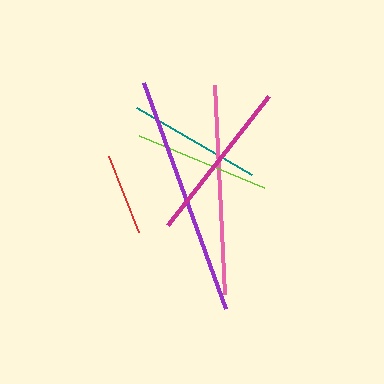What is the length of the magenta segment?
The magenta segment is approximately 164 pixels long.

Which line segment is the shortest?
The red line is the shortest at approximately 82 pixels.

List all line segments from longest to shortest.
From longest to shortest: purple, pink, magenta, lime, teal, red.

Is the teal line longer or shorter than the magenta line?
The magenta line is longer than the teal line.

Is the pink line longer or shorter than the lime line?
The pink line is longer than the lime line.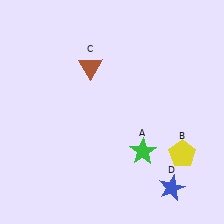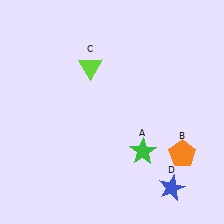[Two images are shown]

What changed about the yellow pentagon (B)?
In Image 1, B is yellow. In Image 2, it changed to orange.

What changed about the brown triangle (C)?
In Image 1, C is brown. In Image 2, it changed to lime.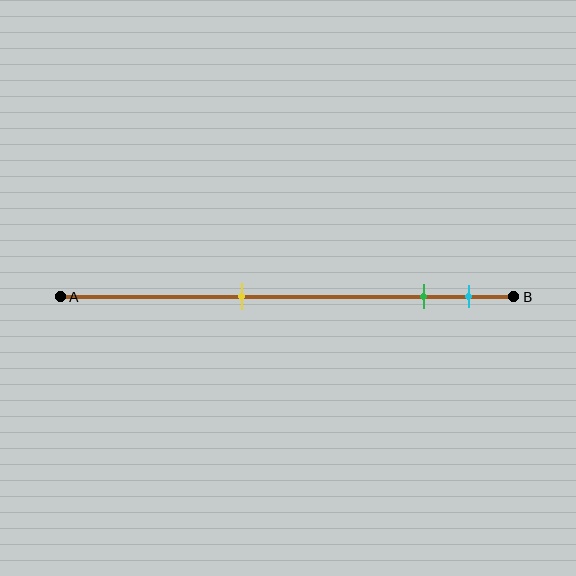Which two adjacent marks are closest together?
The green and cyan marks are the closest adjacent pair.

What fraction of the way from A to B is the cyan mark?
The cyan mark is approximately 90% (0.9) of the way from A to B.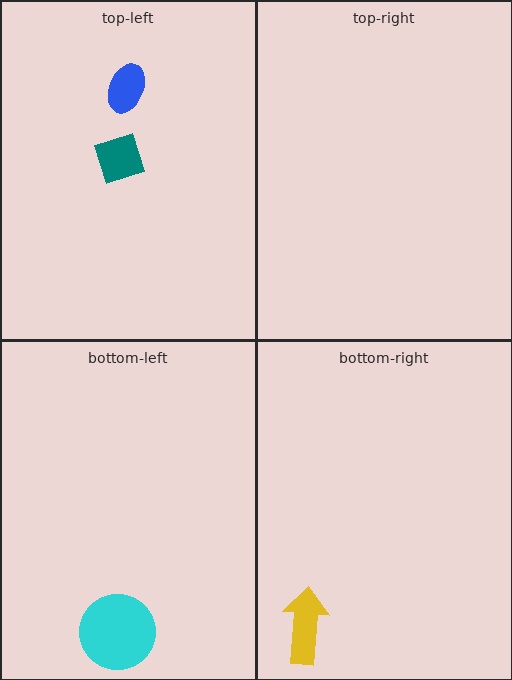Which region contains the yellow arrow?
The bottom-right region.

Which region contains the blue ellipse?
The top-left region.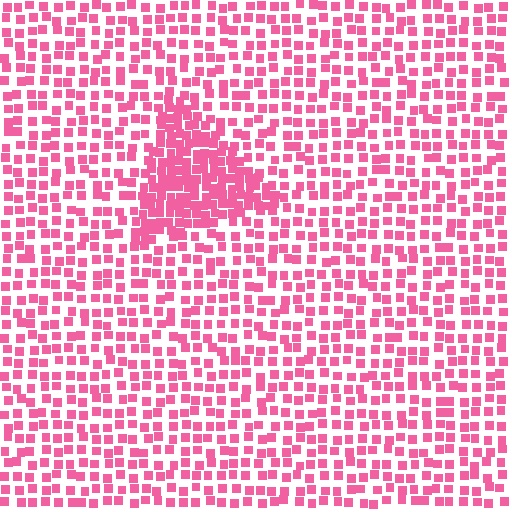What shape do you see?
I see a triangle.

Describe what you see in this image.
The image contains small pink elements arranged at two different densities. A triangle-shaped region is visible where the elements are more densely packed than the surrounding area.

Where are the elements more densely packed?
The elements are more densely packed inside the triangle boundary.